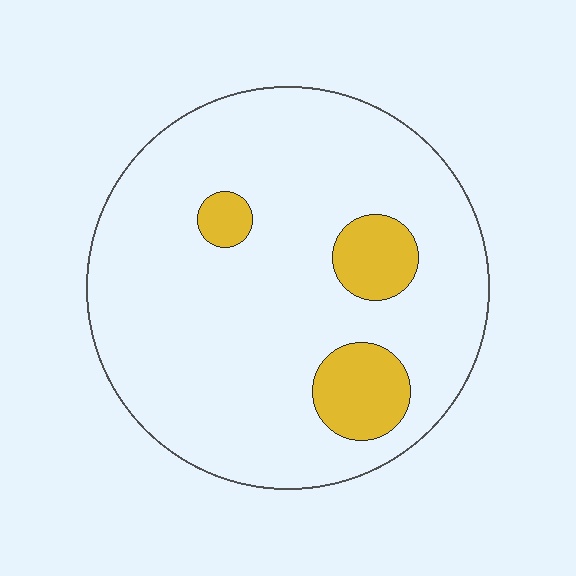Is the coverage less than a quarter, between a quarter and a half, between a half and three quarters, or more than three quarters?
Less than a quarter.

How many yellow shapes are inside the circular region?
3.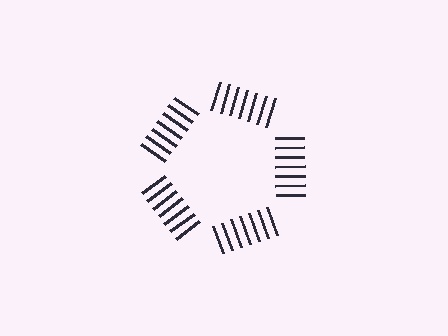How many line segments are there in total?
35 — 7 along each of the 5 edges.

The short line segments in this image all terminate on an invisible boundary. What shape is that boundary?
An illusory pentagon — the line segments terminate on its edges but no continuous stroke is drawn.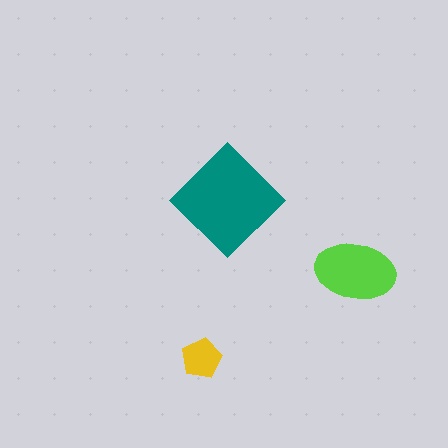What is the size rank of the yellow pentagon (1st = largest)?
3rd.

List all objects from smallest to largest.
The yellow pentagon, the lime ellipse, the teal diamond.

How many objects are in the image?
There are 3 objects in the image.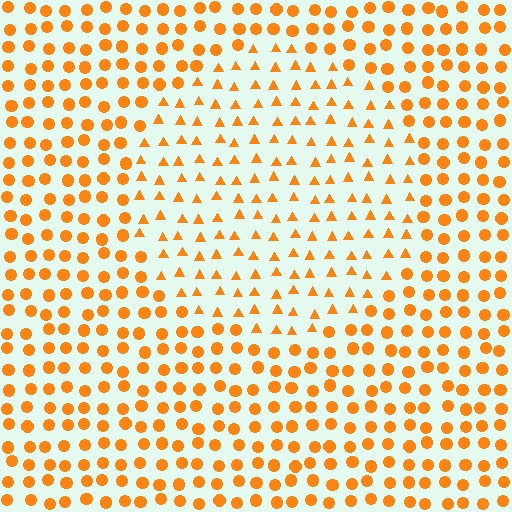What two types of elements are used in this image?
The image uses triangles inside the circle region and circles outside it.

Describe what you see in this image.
The image is filled with small orange elements arranged in a uniform grid. A circle-shaped region contains triangles, while the surrounding area contains circles. The boundary is defined purely by the change in element shape.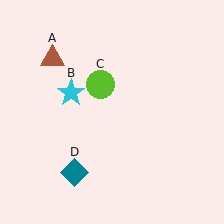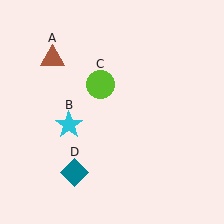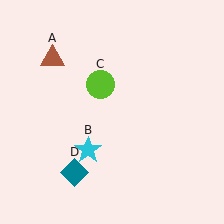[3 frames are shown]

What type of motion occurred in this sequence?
The cyan star (object B) rotated counterclockwise around the center of the scene.